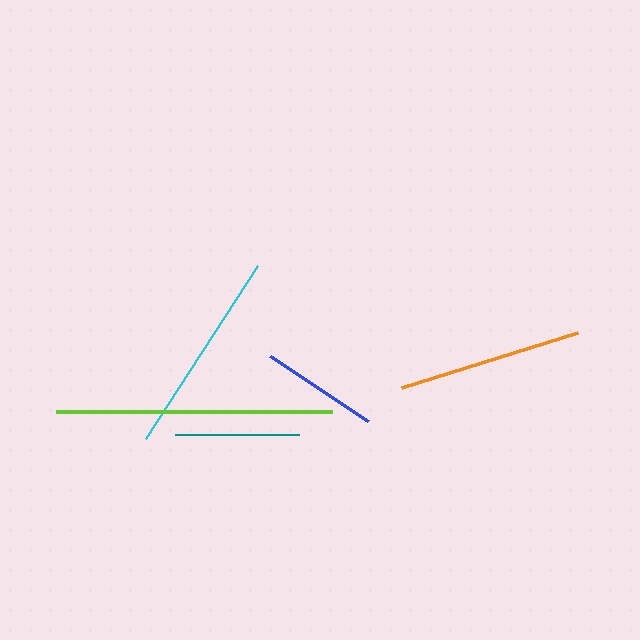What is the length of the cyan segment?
The cyan segment is approximately 206 pixels long.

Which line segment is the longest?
The lime line is the longest at approximately 276 pixels.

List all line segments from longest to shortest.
From longest to shortest: lime, cyan, orange, teal, blue.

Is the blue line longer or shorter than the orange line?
The orange line is longer than the blue line.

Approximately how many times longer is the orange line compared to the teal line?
The orange line is approximately 1.5 times the length of the teal line.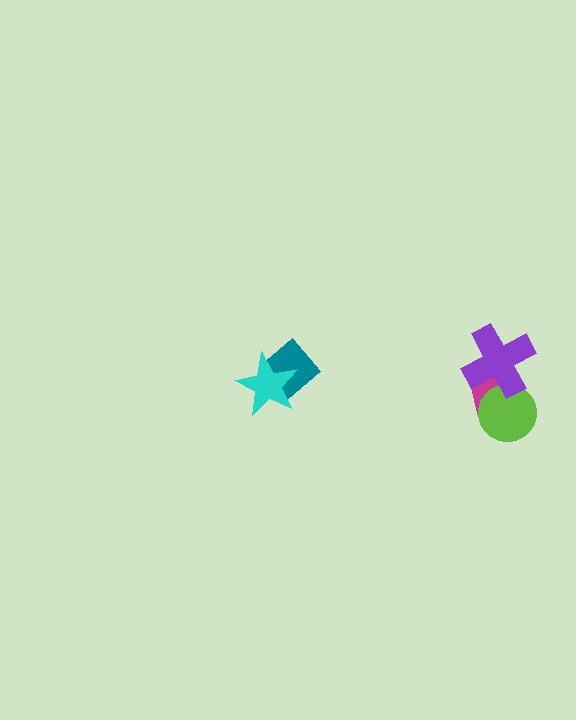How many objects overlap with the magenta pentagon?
2 objects overlap with the magenta pentagon.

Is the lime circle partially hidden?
Yes, it is partially covered by another shape.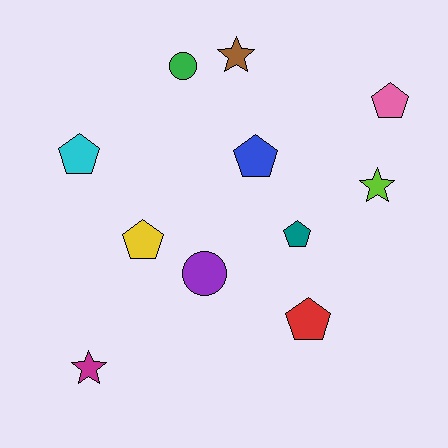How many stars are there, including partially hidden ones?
There are 3 stars.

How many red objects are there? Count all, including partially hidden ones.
There is 1 red object.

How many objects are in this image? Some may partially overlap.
There are 11 objects.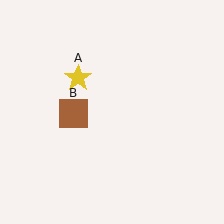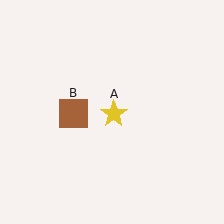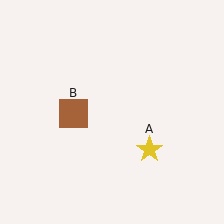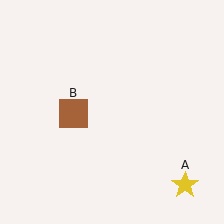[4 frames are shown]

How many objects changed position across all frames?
1 object changed position: yellow star (object A).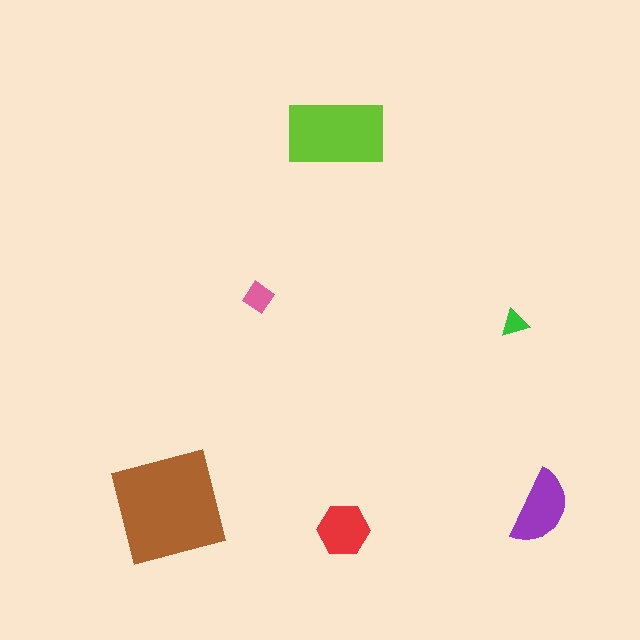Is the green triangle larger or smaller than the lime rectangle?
Smaller.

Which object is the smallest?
The green triangle.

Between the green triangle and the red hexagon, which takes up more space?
The red hexagon.